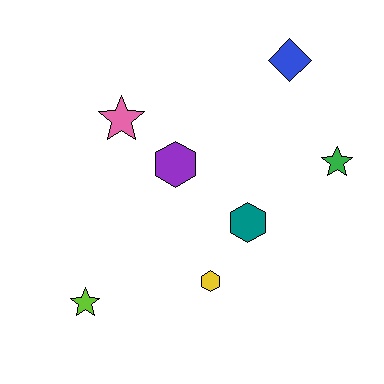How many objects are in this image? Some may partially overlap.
There are 7 objects.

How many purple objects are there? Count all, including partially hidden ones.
There is 1 purple object.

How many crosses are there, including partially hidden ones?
There are no crosses.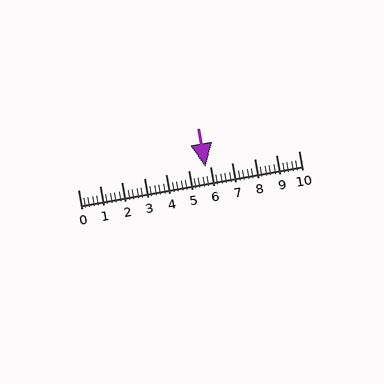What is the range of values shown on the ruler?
The ruler shows values from 0 to 10.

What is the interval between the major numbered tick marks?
The major tick marks are spaced 1 units apart.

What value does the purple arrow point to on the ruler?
The purple arrow points to approximately 5.8.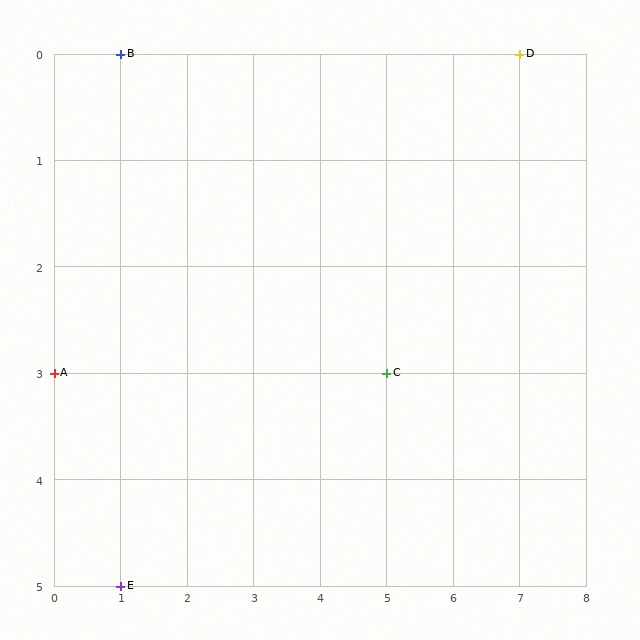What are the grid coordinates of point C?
Point C is at grid coordinates (5, 3).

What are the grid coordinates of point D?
Point D is at grid coordinates (7, 0).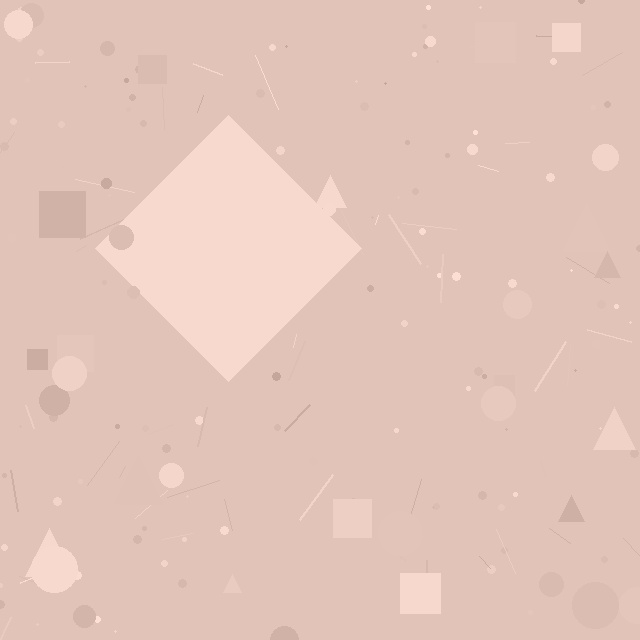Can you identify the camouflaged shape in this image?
The camouflaged shape is a diamond.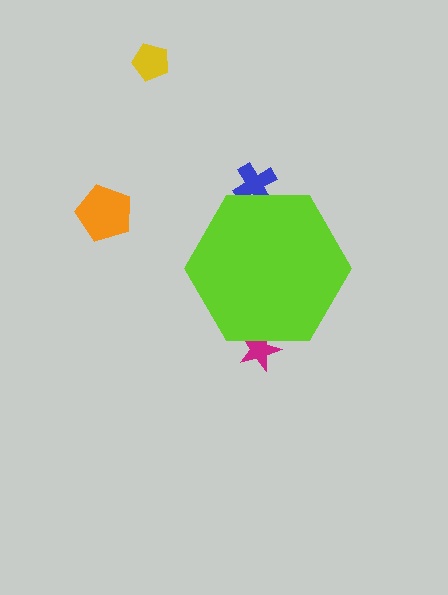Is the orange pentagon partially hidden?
No, the orange pentagon is fully visible.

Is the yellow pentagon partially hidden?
No, the yellow pentagon is fully visible.